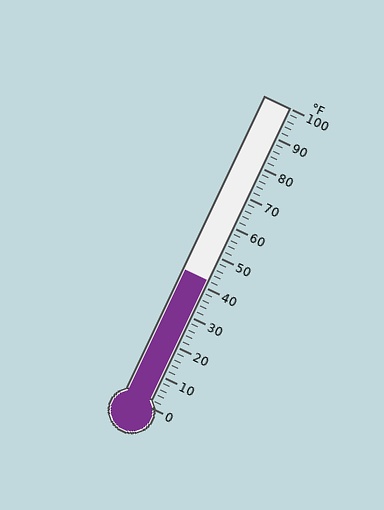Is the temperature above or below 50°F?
The temperature is below 50°F.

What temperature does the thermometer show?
The thermometer shows approximately 42°F.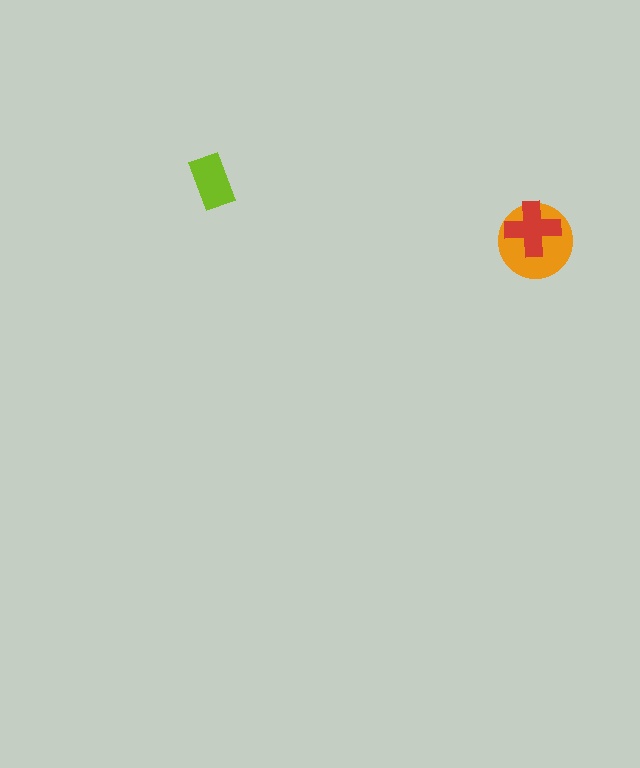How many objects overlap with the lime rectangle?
0 objects overlap with the lime rectangle.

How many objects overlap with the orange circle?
1 object overlaps with the orange circle.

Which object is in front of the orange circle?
The red cross is in front of the orange circle.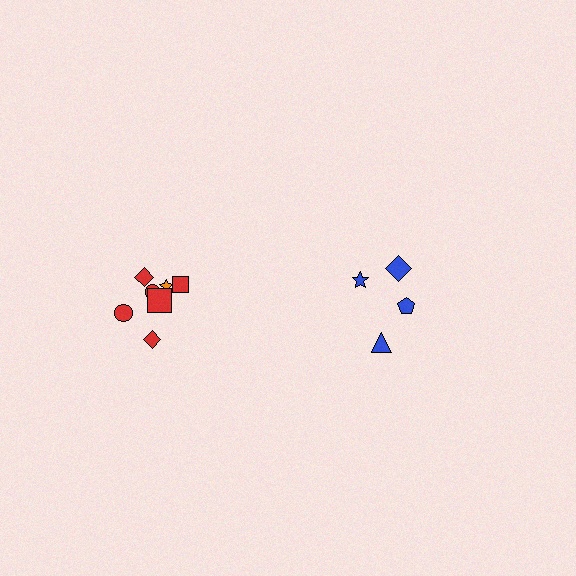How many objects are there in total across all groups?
There are 11 objects.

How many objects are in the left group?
There are 7 objects.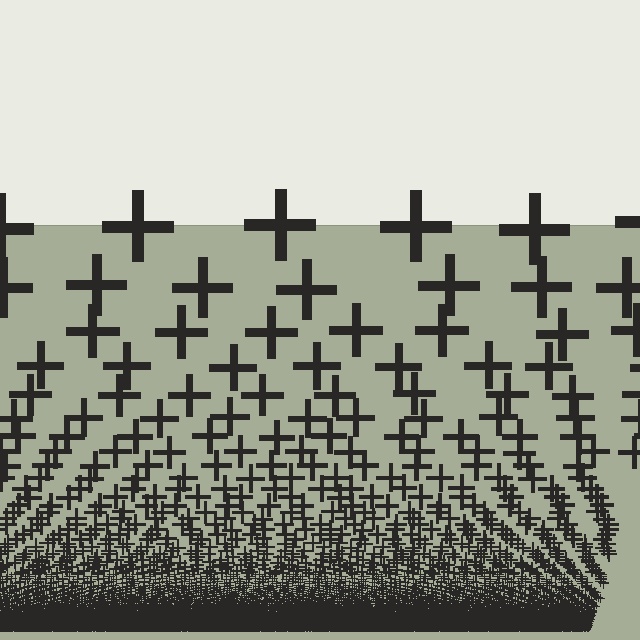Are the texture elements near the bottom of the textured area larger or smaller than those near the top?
Smaller. The gradient is inverted — elements near the bottom are smaller and denser.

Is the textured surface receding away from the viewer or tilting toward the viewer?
The surface appears to tilt toward the viewer. Texture elements get larger and sparser toward the top.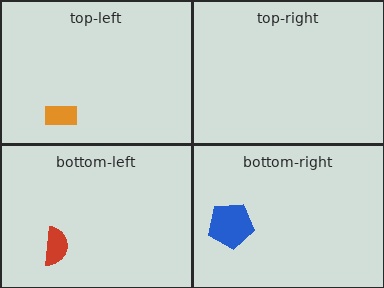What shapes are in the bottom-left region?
The red semicircle.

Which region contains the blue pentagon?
The bottom-right region.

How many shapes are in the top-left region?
1.